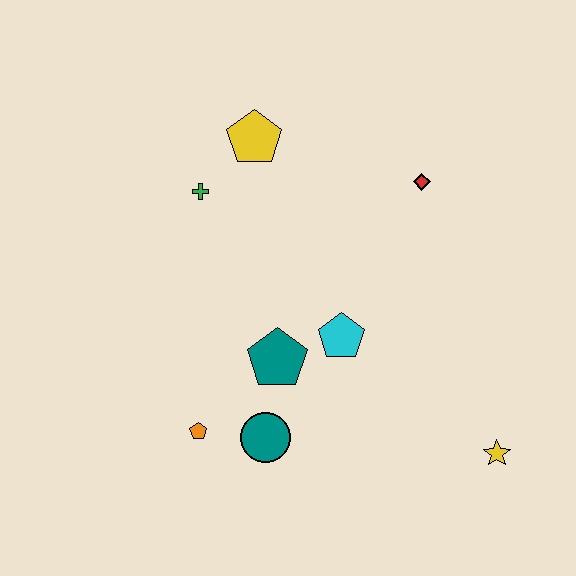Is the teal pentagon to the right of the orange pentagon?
Yes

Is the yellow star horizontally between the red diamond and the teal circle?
No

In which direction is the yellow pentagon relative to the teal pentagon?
The yellow pentagon is above the teal pentagon.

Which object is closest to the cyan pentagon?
The teal pentagon is closest to the cyan pentagon.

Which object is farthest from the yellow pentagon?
The yellow star is farthest from the yellow pentagon.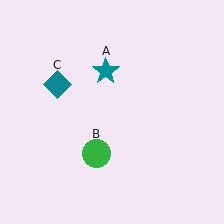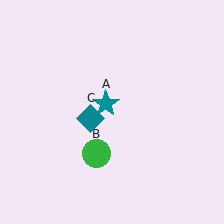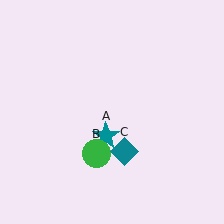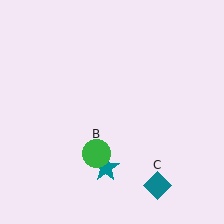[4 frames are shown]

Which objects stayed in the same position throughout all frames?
Green circle (object B) remained stationary.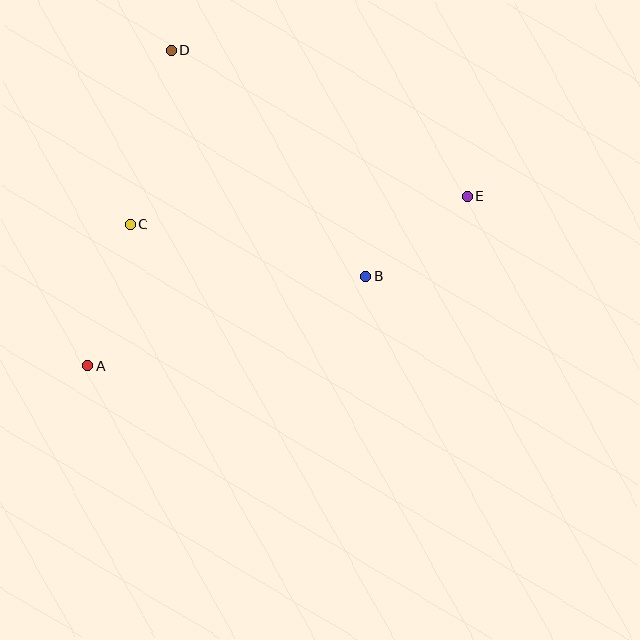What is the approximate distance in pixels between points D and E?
The distance between D and E is approximately 330 pixels.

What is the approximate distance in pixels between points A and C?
The distance between A and C is approximately 147 pixels.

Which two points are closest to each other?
Points B and E are closest to each other.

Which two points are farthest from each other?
Points A and E are farthest from each other.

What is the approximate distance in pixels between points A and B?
The distance between A and B is approximately 291 pixels.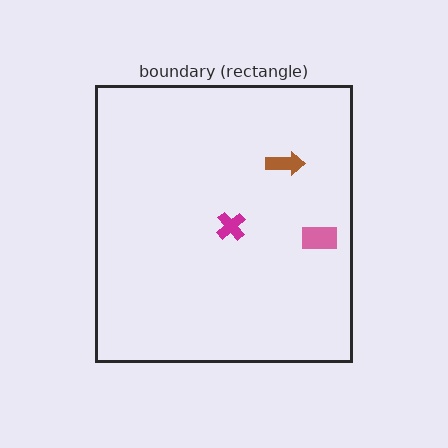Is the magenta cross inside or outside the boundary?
Inside.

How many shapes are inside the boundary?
3 inside, 0 outside.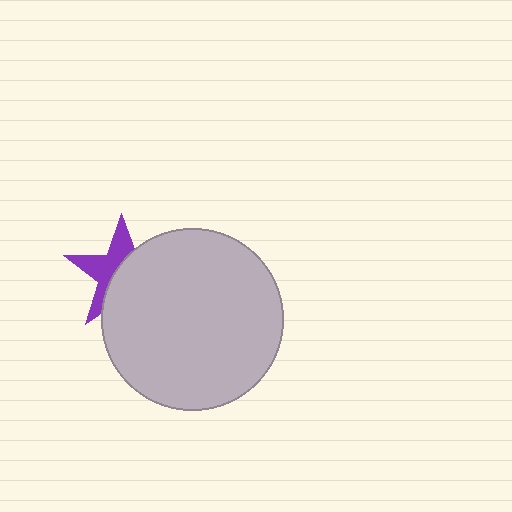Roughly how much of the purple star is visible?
A small part of it is visible (roughly 44%).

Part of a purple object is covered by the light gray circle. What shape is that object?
It is a star.